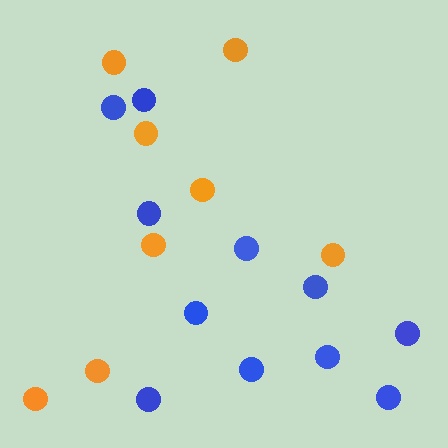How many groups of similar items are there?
There are 2 groups: one group of blue circles (11) and one group of orange circles (8).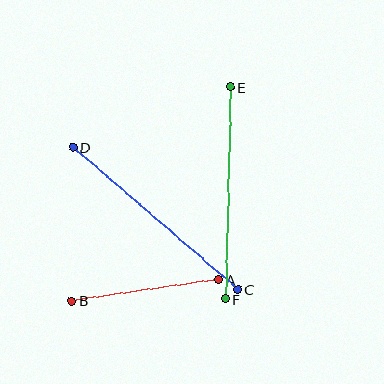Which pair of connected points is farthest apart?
Points C and D are farthest apart.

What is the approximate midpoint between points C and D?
The midpoint is at approximately (155, 218) pixels.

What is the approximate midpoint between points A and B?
The midpoint is at approximately (145, 290) pixels.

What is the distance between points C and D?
The distance is approximately 217 pixels.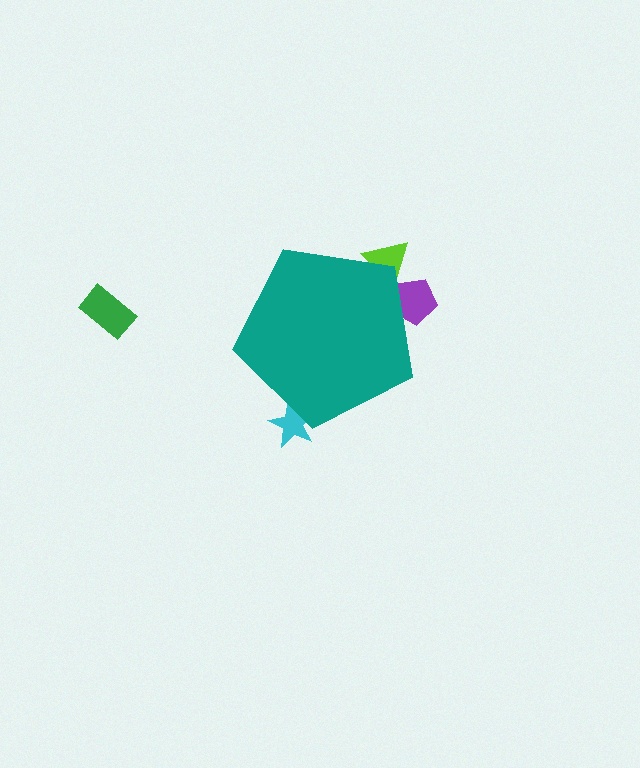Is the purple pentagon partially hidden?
Yes, the purple pentagon is partially hidden behind the teal pentagon.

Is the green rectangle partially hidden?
No, the green rectangle is fully visible.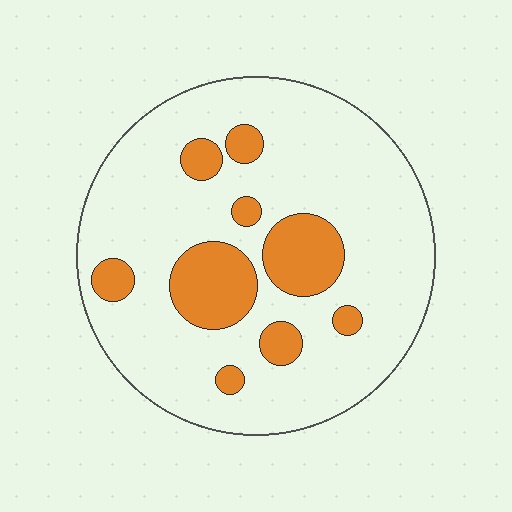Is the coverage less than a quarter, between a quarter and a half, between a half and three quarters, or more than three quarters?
Less than a quarter.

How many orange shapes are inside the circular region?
9.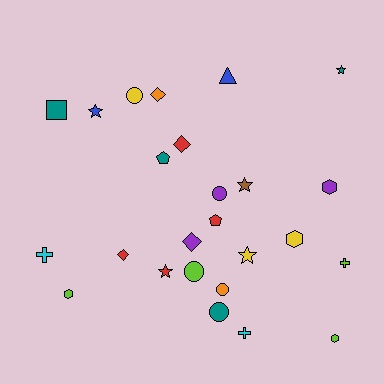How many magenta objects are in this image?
There are no magenta objects.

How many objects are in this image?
There are 25 objects.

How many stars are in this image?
There are 5 stars.